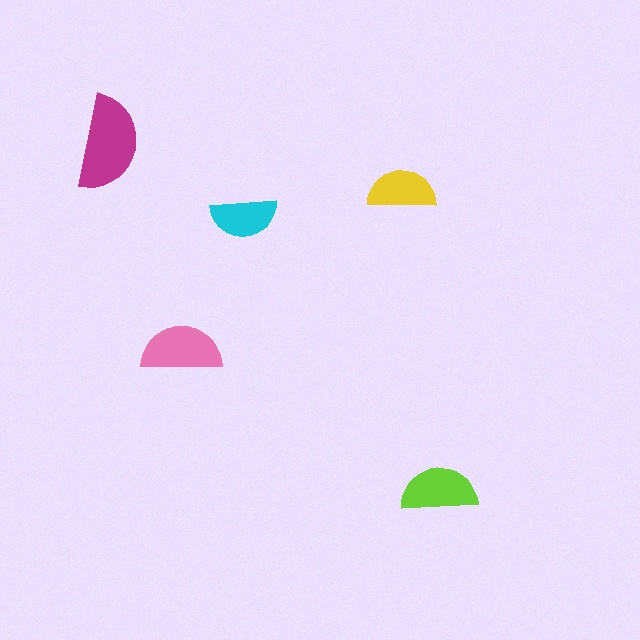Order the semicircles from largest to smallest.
the magenta one, the pink one, the lime one, the yellow one, the cyan one.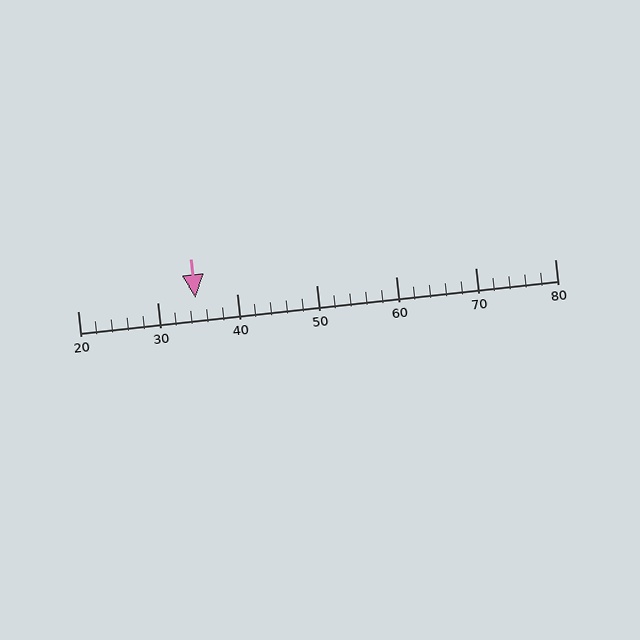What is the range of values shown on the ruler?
The ruler shows values from 20 to 80.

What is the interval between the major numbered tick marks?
The major tick marks are spaced 10 units apart.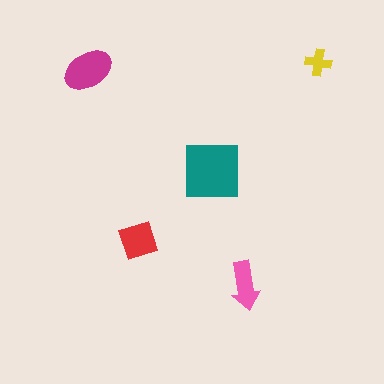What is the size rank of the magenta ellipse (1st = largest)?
2nd.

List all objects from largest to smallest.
The teal square, the magenta ellipse, the red diamond, the pink arrow, the yellow cross.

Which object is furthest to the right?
The yellow cross is rightmost.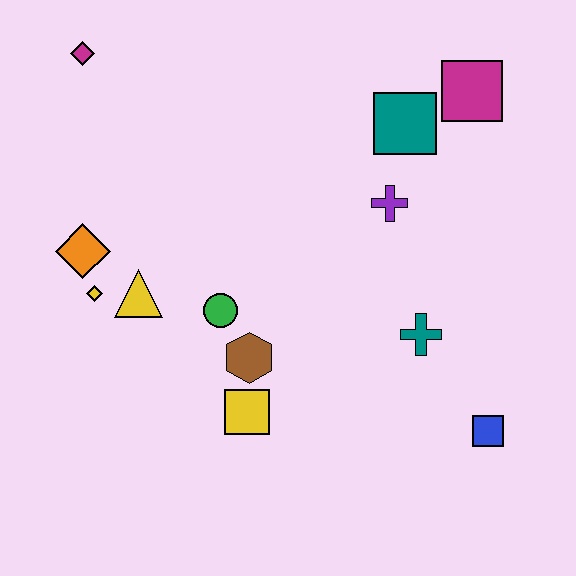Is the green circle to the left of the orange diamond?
No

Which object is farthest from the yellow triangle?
The magenta square is farthest from the yellow triangle.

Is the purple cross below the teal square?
Yes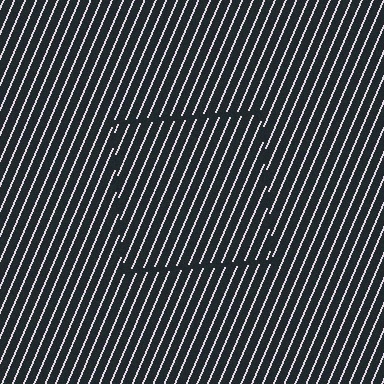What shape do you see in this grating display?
An illusory square. The interior of the shape contains the same grating, shifted by half a period — the contour is defined by the phase discontinuity where line-ends from the inner and outer gratings abut.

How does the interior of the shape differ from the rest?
The interior of the shape contains the same grating, shifted by half a period — the contour is defined by the phase discontinuity where line-ends from the inner and outer gratings abut.